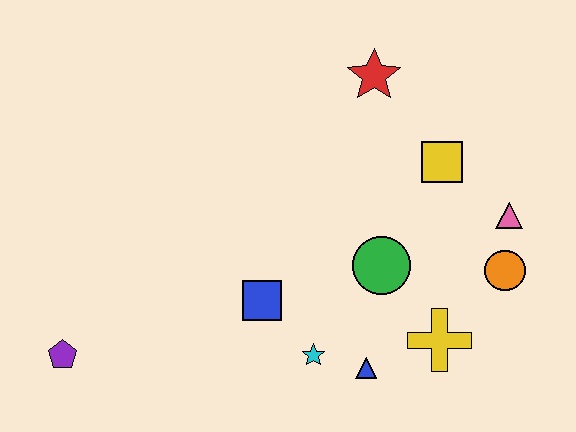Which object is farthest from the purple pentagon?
The pink triangle is farthest from the purple pentagon.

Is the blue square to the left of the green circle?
Yes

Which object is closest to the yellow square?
The pink triangle is closest to the yellow square.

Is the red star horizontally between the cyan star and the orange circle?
Yes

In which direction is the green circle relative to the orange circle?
The green circle is to the left of the orange circle.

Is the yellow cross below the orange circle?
Yes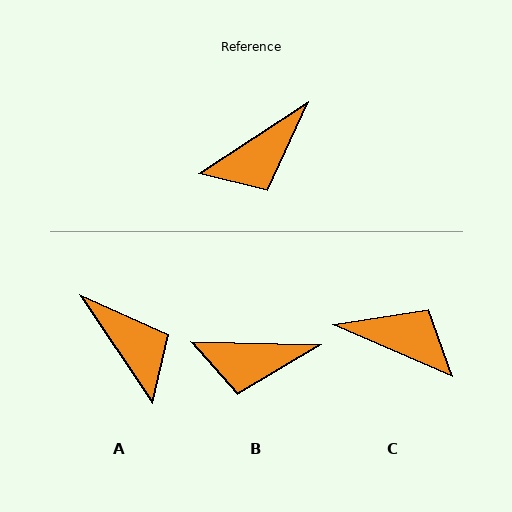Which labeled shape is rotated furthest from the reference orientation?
C, about 123 degrees away.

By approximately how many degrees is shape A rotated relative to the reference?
Approximately 90 degrees counter-clockwise.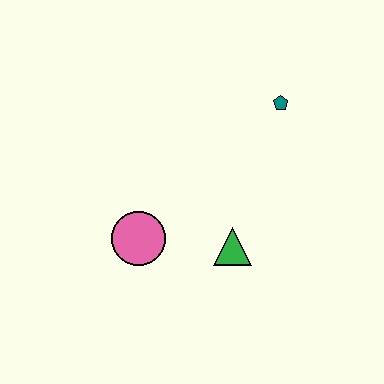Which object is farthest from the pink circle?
The teal pentagon is farthest from the pink circle.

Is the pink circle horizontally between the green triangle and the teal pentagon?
No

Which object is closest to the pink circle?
The green triangle is closest to the pink circle.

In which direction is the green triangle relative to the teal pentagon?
The green triangle is below the teal pentagon.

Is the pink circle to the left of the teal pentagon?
Yes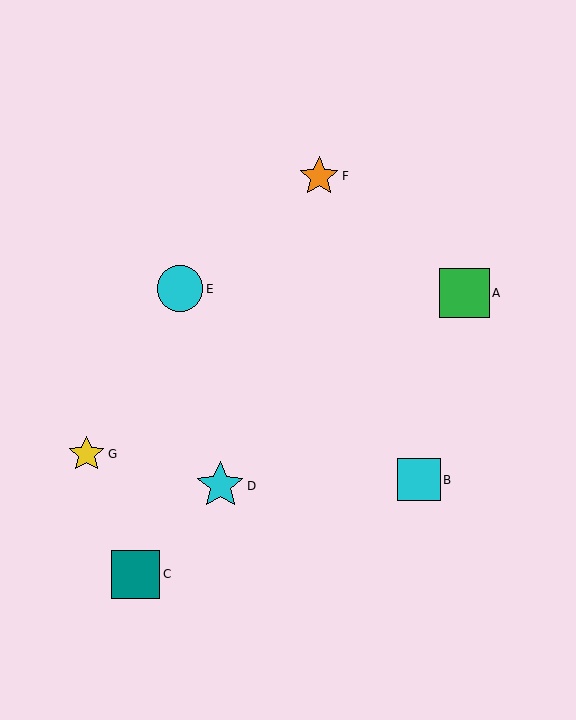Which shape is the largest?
The green square (labeled A) is the largest.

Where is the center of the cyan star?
The center of the cyan star is at (220, 486).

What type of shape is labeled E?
Shape E is a cyan circle.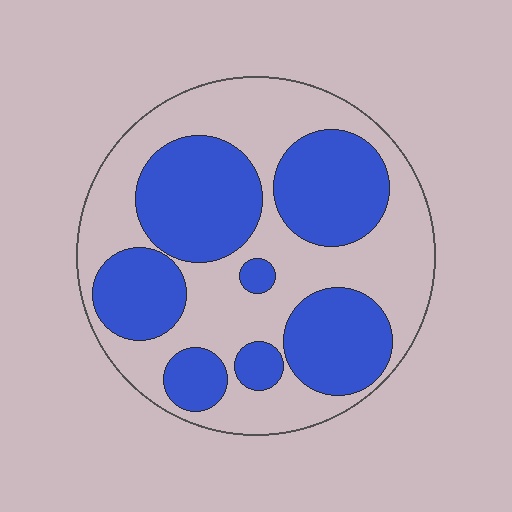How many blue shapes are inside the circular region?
7.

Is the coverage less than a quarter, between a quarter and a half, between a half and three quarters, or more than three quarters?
Between a quarter and a half.